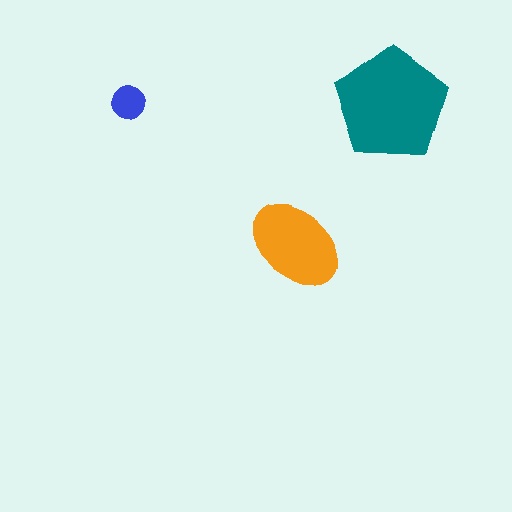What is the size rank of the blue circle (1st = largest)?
3rd.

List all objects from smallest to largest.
The blue circle, the orange ellipse, the teal pentagon.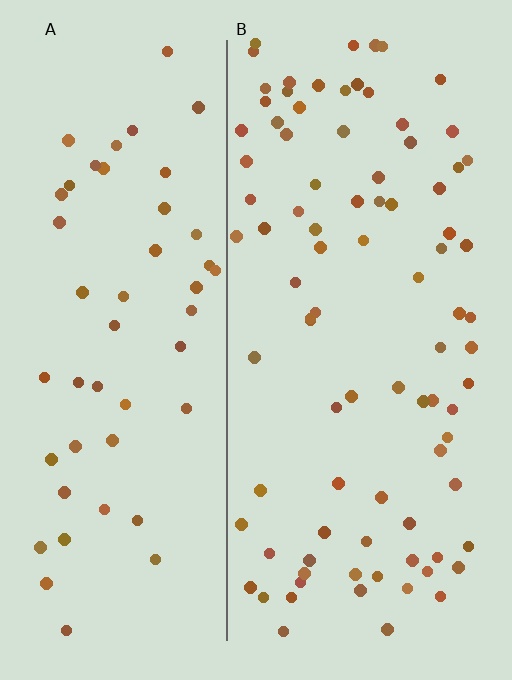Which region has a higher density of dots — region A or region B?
B (the right).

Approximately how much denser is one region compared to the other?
Approximately 1.7× — region B over region A.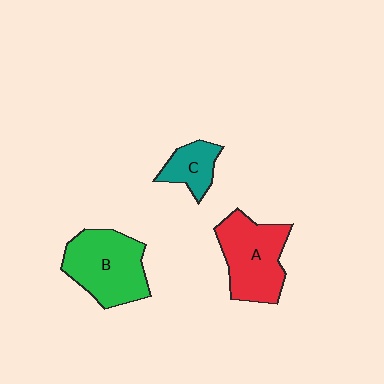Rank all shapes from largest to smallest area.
From largest to smallest: B (green), A (red), C (teal).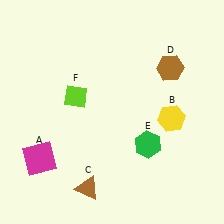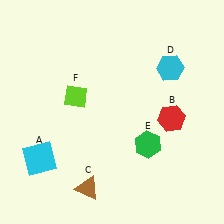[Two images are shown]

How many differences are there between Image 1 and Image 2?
There are 3 differences between the two images.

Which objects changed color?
A changed from magenta to cyan. B changed from yellow to red. D changed from brown to cyan.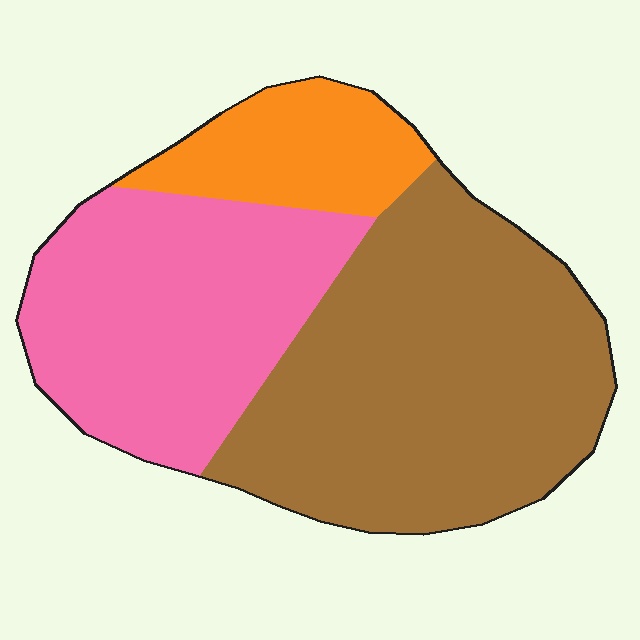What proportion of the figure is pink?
Pink covers 35% of the figure.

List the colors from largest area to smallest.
From largest to smallest: brown, pink, orange.